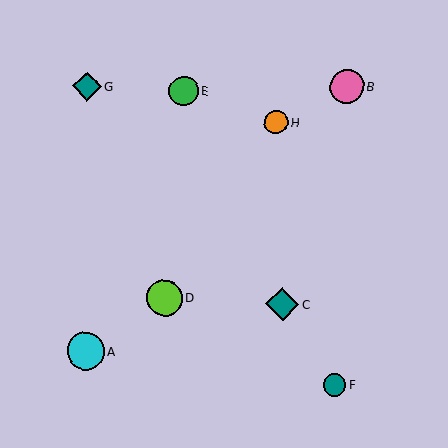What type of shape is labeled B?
Shape B is a pink circle.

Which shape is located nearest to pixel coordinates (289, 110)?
The orange circle (labeled H) at (276, 123) is nearest to that location.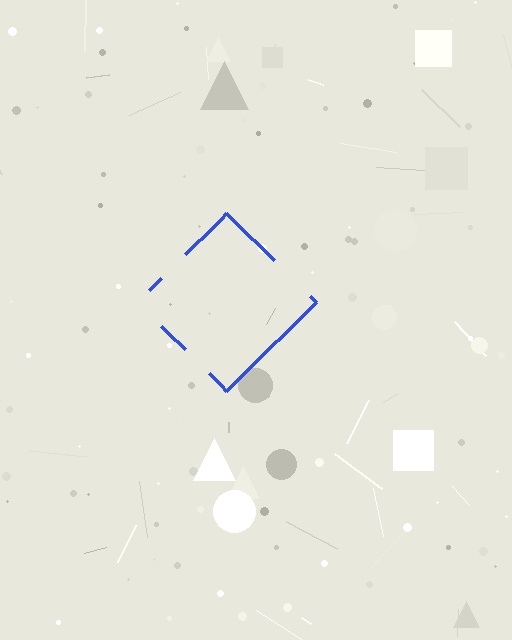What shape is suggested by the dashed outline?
The dashed outline suggests a diamond.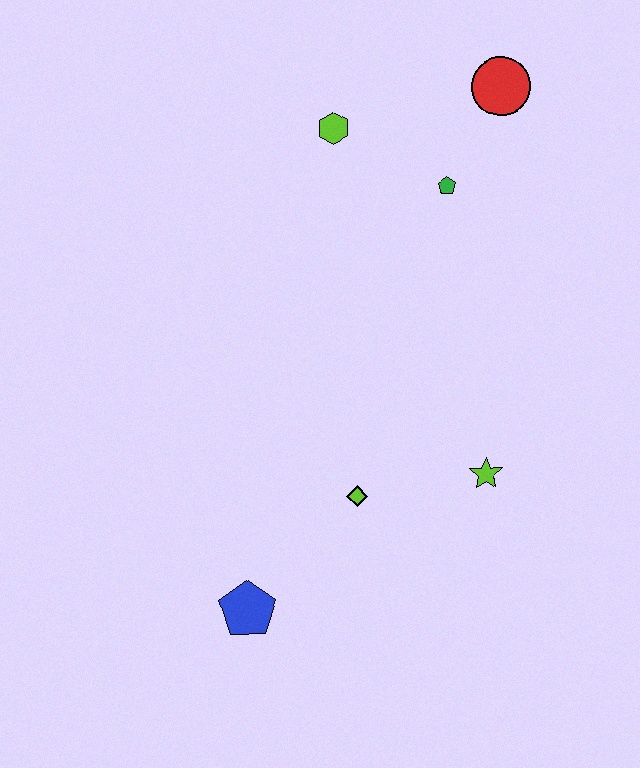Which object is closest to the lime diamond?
The lime star is closest to the lime diamond.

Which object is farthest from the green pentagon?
The blue pentagon is farthest from the green pentagon.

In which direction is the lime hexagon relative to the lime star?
The lime hexagon is above the lime star.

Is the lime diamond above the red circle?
No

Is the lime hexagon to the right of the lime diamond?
No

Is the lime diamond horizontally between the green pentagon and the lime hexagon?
Yes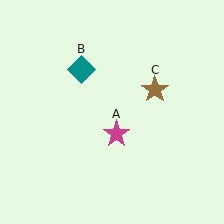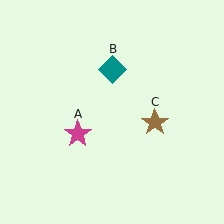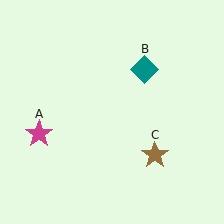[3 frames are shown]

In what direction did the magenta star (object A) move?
The magenta star (object A) moved left.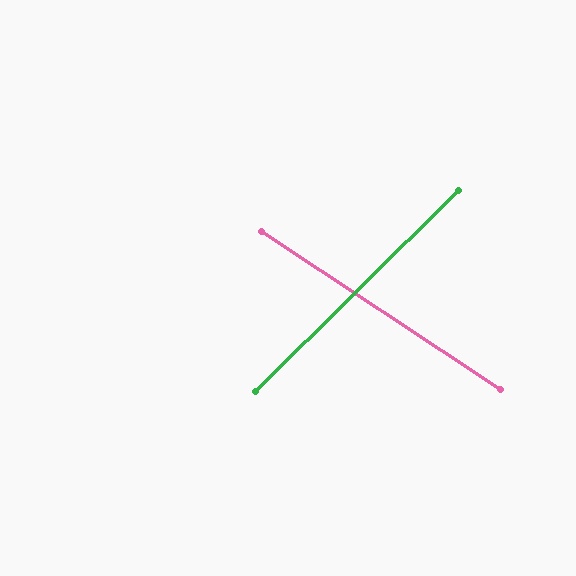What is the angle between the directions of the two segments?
Approximately 78 degrees.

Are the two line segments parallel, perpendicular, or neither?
Neither parallel nor perpendicular — they differ by about 78°.